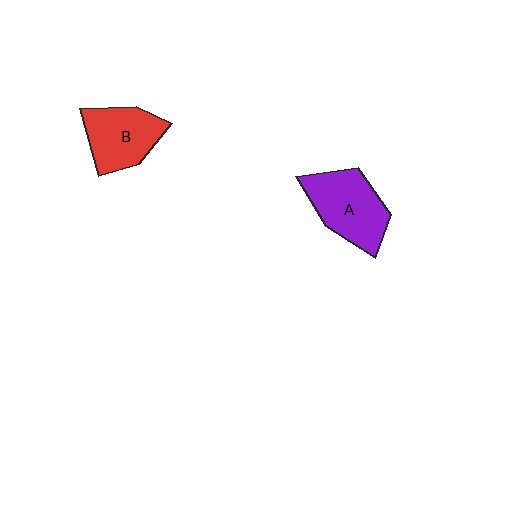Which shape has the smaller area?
Shape B (red).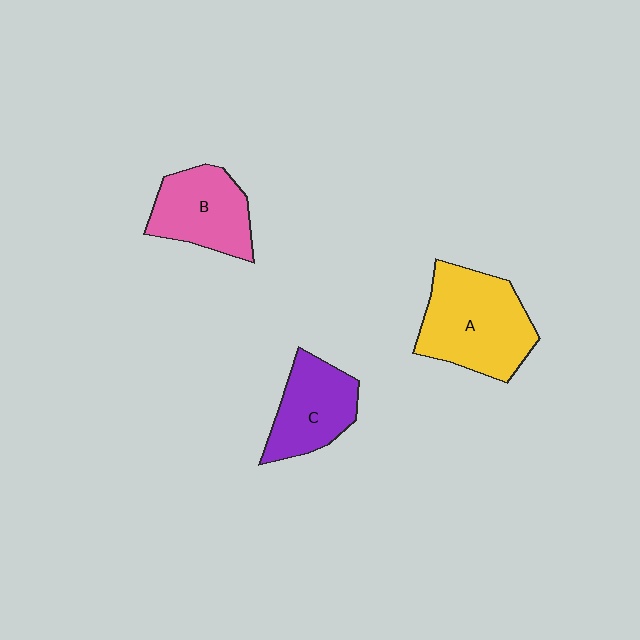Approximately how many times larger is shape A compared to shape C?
Approximately 1.5 times.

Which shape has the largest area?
Shape A (yellow).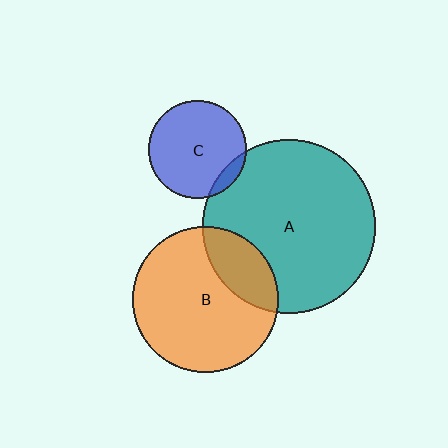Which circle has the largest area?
Circle A (teal).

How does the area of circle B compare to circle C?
Approximately 2.2 times.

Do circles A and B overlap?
Yes.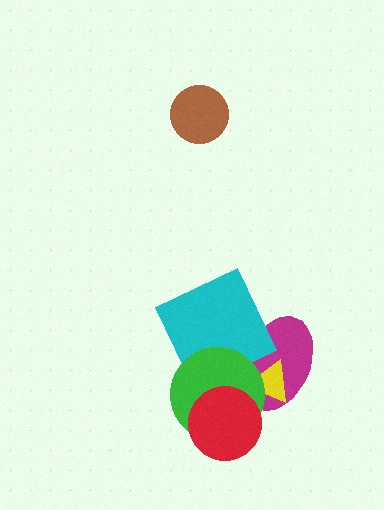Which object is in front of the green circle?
The red circle is in front of the green circle.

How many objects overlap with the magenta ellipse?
3 objects overlap with the magenta ellipse.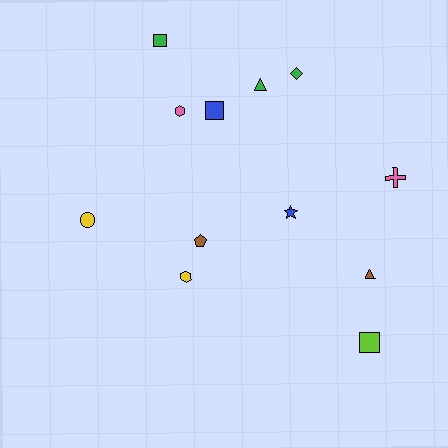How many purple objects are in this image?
There are no purple objects.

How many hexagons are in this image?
There are 2 hexagons.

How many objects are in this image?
There are 12 objects.